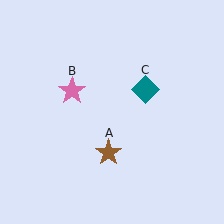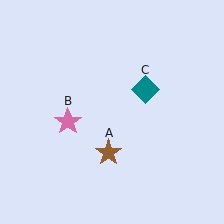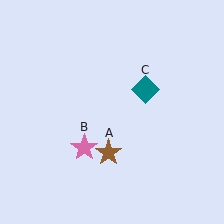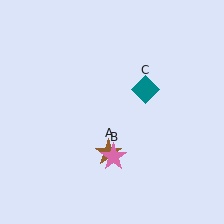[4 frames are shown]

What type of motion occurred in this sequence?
The pink star (object B) rotated counterclockwise around the center of the scene.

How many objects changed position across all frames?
1 object changed position: pink star (object B).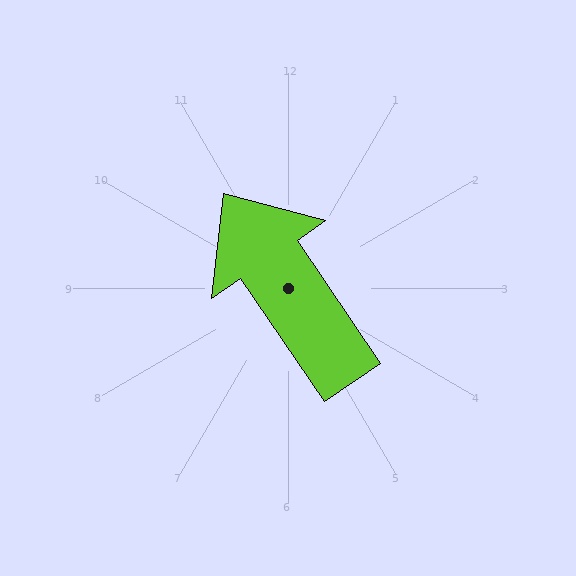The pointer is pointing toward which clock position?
Roughly 11 o'clock.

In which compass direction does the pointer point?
Northwest.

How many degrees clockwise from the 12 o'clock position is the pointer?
Approximately 326 degrees.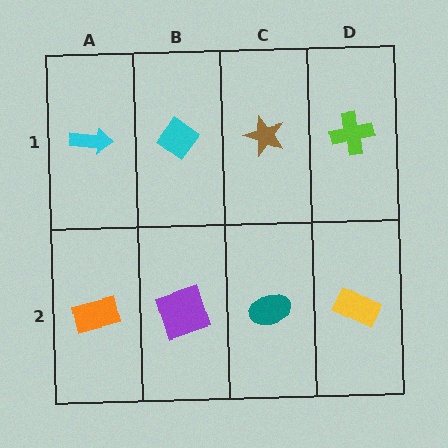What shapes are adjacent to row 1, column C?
A teal ellipse (row 2, column C), a cyan diamond (row 1, column B), a lime cross (row 1, column D).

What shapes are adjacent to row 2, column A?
A cyan arrow (row 1, column A), a purple square (row 2, column B).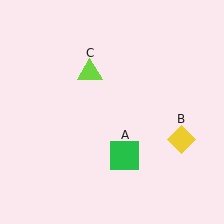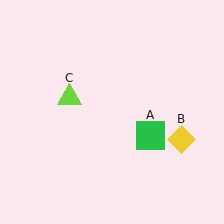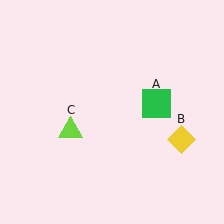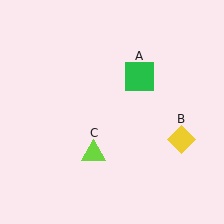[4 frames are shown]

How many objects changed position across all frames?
2 objects changed position: green square (object A), lime triangle (object C).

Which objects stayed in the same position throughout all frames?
Yellow diamond (object B) remained stationary.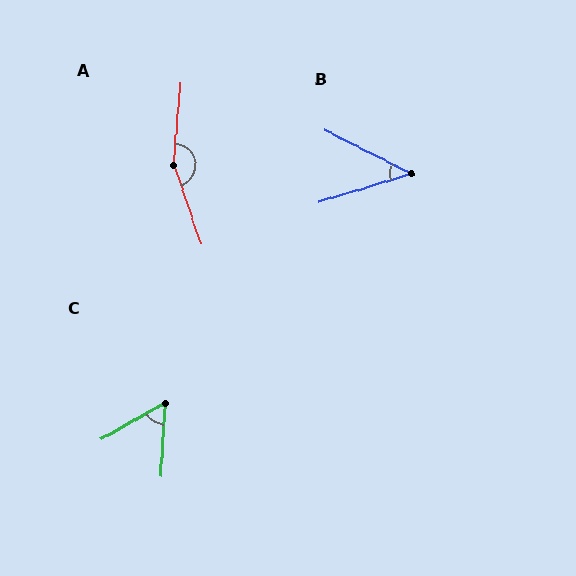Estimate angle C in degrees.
Approximately 57 degrees.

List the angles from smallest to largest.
B (44°), C (57°), A (156°).